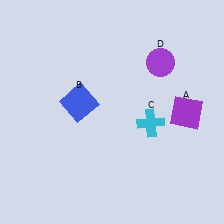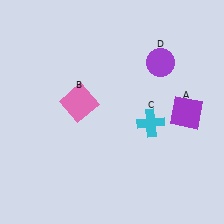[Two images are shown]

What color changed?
The square (B) changed from blue in Image 1 to pink in Image 2.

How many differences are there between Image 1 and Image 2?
There is 1 difference between the two images.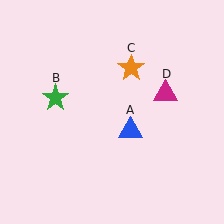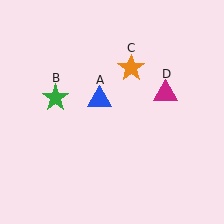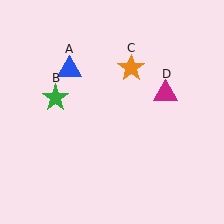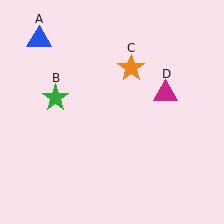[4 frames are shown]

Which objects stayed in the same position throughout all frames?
Green star (object B) and orange star (object C) and magenta triangle (object D) remained stationary.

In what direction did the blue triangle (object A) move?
The blue triangle (object A) moved up and to the left.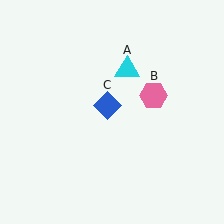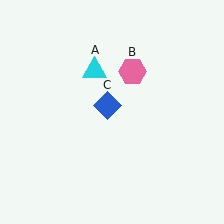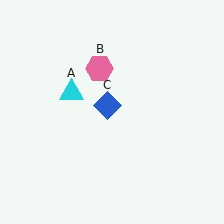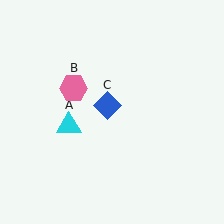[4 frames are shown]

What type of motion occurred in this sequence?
The cyan triangle (object A), pink hexagon (object B) rotated counterclockwise around the center of the scene.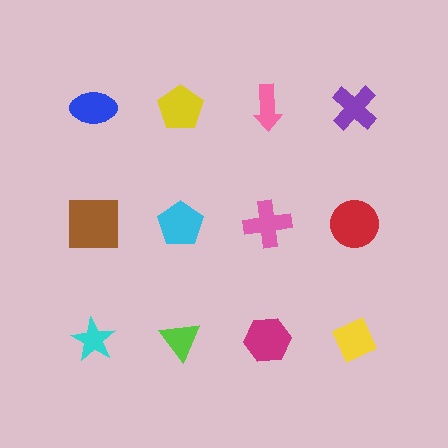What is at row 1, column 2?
A yellow pentagon.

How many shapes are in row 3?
4 shapes.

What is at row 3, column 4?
A yellow diamond.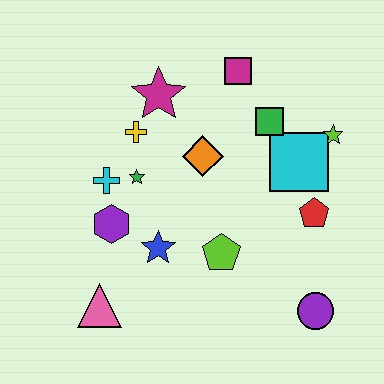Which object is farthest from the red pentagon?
The pink triangle is farthest from the red pentagon.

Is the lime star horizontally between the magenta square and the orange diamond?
No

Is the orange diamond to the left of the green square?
Yes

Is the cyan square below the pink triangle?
No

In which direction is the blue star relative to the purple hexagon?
The blue star is to the right of the purple hexagon.